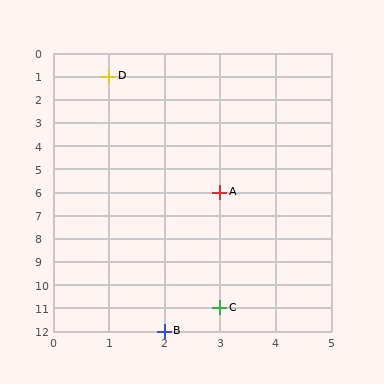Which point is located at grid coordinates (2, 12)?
Point B is at (2, 12).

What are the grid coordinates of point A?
Point A is at grid coordinates (3, 6).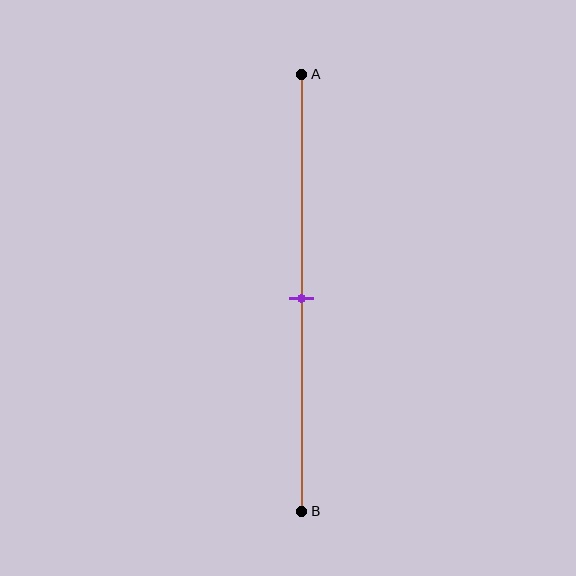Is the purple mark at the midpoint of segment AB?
Yes, the mark is approximately at the midpoint.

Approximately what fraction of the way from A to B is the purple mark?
The purple mark is approximately 50% of the way from A to B.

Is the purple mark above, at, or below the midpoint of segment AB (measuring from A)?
The purple mark is approximately at the midpoint of segment AB.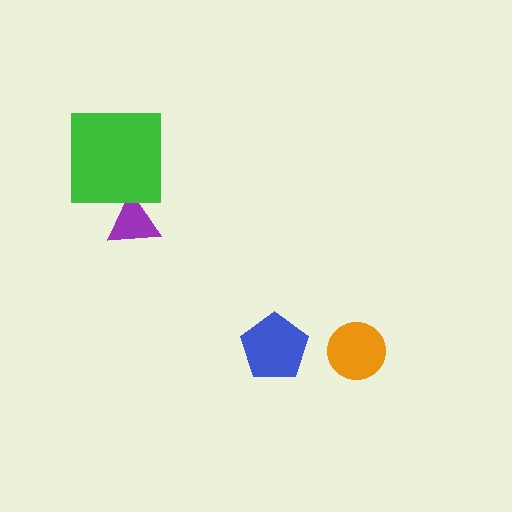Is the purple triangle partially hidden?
Yes, it is partially covered by another shape.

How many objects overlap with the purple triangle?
1 object overlaps with the purple triangle.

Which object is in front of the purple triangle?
The green square is in front of the purple triangle.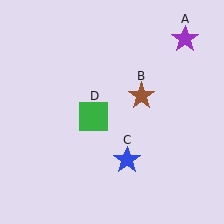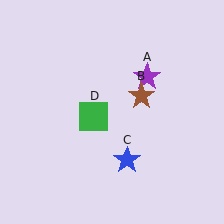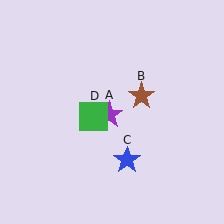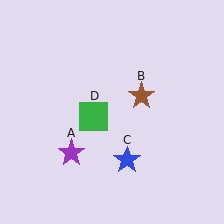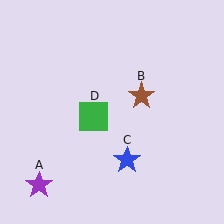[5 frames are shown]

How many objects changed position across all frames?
1 object changed position: purple star (object A).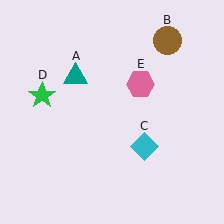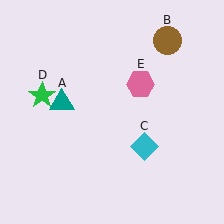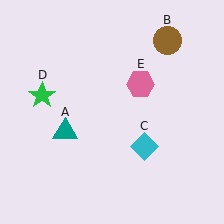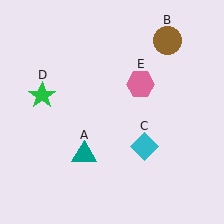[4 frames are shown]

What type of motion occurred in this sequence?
The teal triangle (object A) rotated counterclockwise around the center of the scene.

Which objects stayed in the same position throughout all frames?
Brown circle (object B) and cyan diamond (object C) and green star (object D) and pink hexagon (object E) remained stationary.